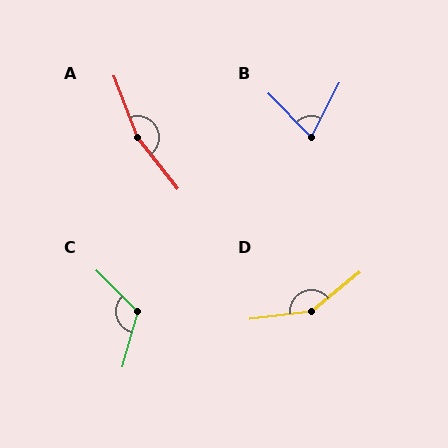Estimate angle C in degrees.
Approximately 119 degrees.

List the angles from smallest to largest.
B (72°), C (119°), D (148°), A (163°).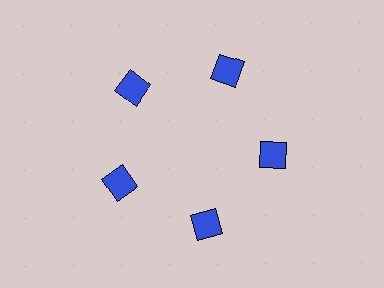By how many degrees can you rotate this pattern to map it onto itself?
The pattern maps onto itself every 72 degrees of rotation.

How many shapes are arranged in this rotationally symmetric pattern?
There are 5 shapes, arranged in 5 groups of 1.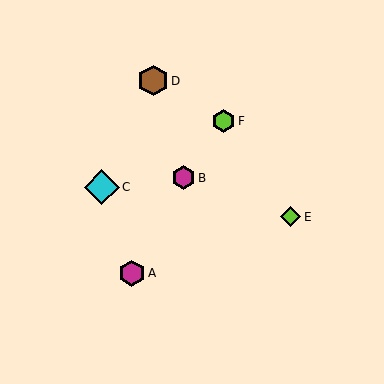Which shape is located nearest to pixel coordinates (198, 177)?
The magenta hexagon (labeled B) at (184, 178) is nearest to that location.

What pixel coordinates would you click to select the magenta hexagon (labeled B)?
Click at (184, 178) to select the magenta hexagon B.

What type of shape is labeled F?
Shape F is a lime hexagon.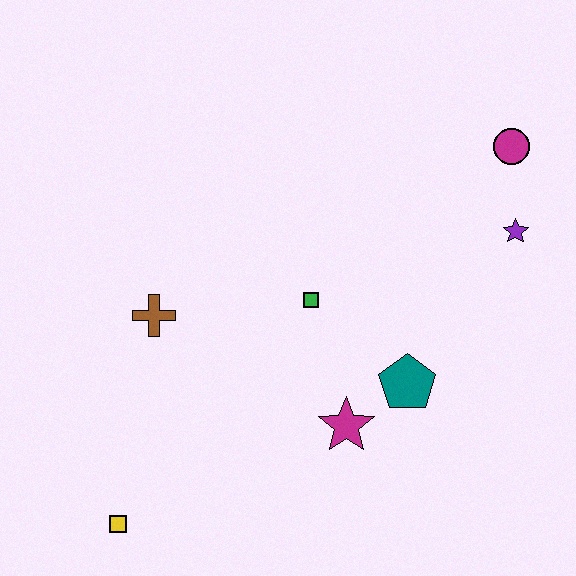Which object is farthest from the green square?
The yellow square is farthest from the green square.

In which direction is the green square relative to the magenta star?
The green square is above the magenta star.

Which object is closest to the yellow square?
The brown cross is closest to the yellow square.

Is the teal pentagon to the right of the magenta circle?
No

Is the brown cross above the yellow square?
Yes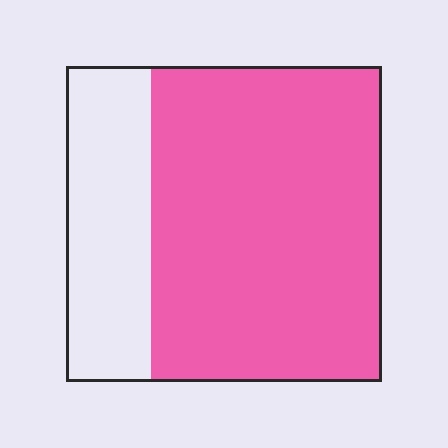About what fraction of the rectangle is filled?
About three quarters (3/4).